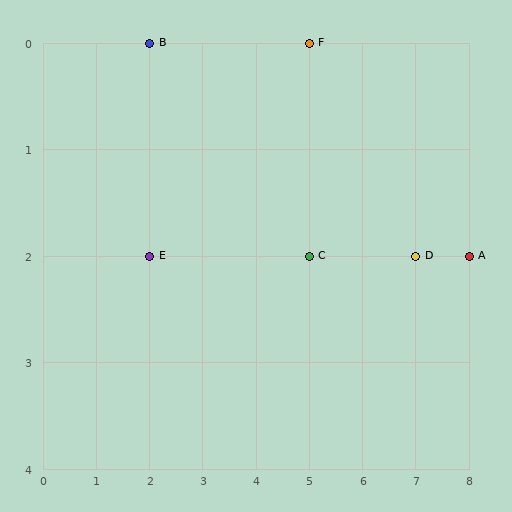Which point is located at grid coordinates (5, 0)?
Point F is at (5, 0).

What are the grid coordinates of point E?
Point E is at grid coordinates (2, 2).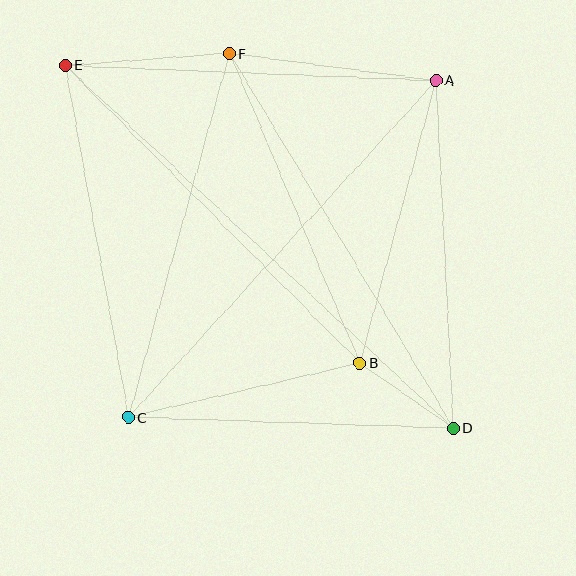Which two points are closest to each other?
Points B and D are closest to each other.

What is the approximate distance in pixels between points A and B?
The distance between A and B is approximately 292 pixels.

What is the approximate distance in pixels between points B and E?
The distance between B and E is approximately 419 pixels.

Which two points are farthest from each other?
Points D and E are farthest from each other.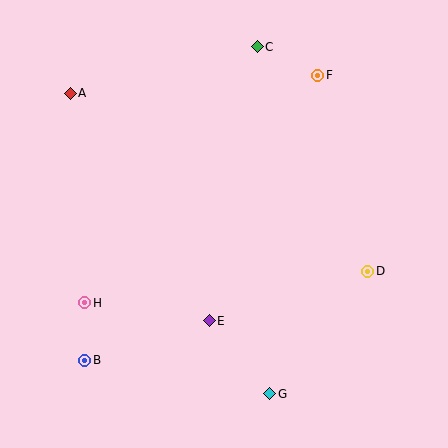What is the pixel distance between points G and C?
The distance between G and C is 348 pixels.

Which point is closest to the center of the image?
Point E at (209, 321) is closest to the center.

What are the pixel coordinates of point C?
Point C is at (257, 47).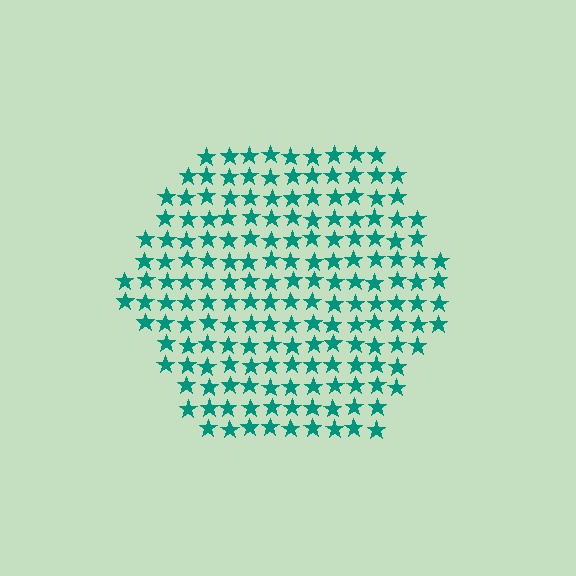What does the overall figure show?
The overall figure shows a hexagon.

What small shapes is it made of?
It is made of small stars.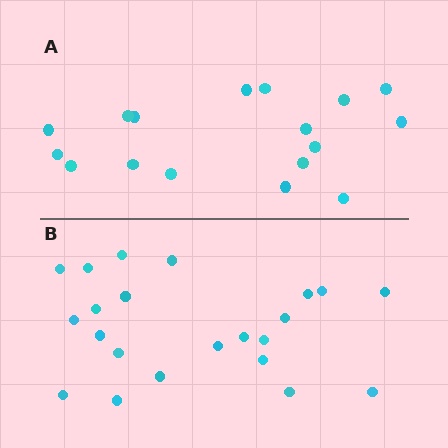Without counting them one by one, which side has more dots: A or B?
Region B (the bottom region) has more dots.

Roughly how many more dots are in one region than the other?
Region B has about 5 more dots than region A.